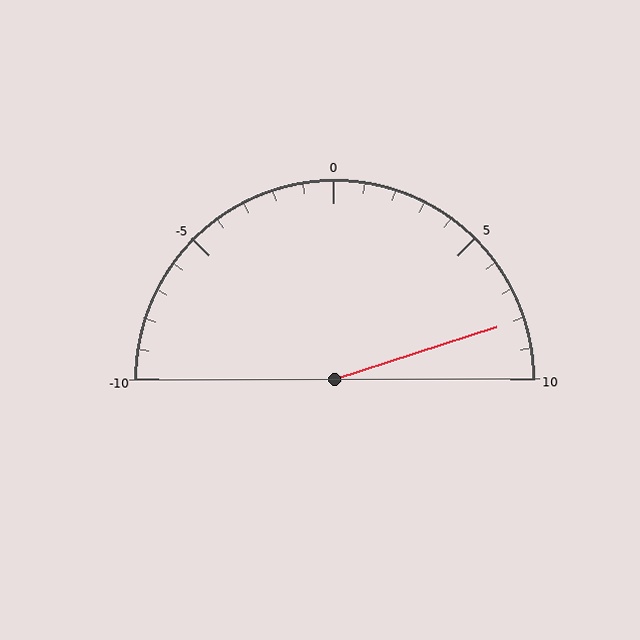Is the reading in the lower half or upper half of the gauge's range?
The reading is in the upper half of the range (-10 to 10).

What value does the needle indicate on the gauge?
The needle indicates approximately 8.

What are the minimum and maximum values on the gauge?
The gauge ranges from -10 to 10.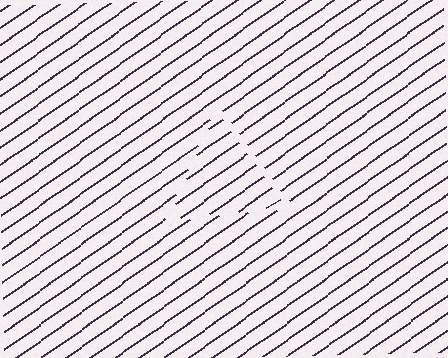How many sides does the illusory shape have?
3 sides — the line-ends trace a triangle.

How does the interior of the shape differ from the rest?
The interior of the shape contains the same grating, shifted by half a period — the contour is defined by the phase discontinuity where line-ends from the inner and outer gratings abut.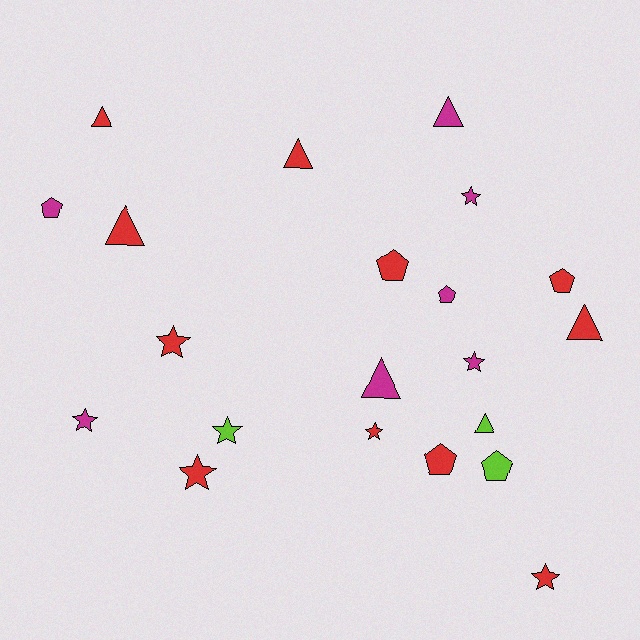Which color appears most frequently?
Red, with 11 objects.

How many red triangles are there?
There are 4 red triangles.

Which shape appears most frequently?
Star, with 8 objects.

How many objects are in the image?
There are 21 objects.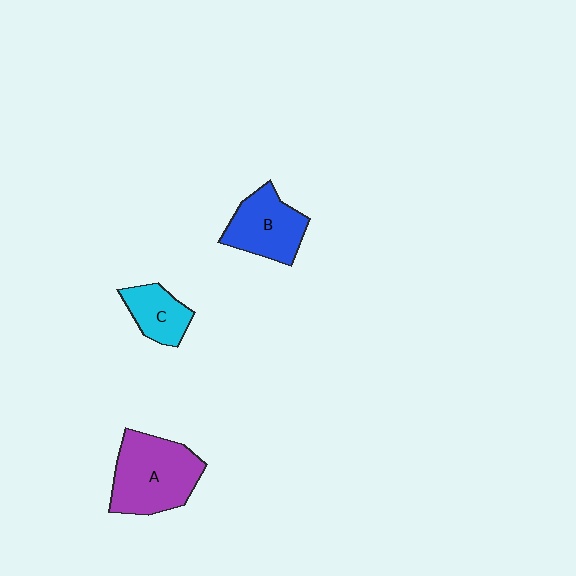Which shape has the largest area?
Shape A (purple).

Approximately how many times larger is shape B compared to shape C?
Approximately 1.4 times.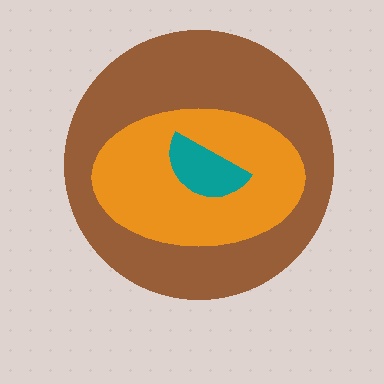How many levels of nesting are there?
3.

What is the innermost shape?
The teal semicircle.